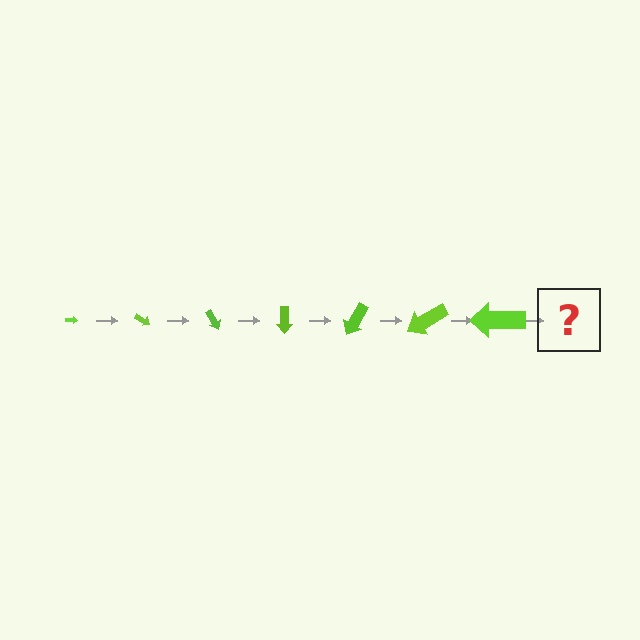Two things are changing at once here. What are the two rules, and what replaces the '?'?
The two rules are that the arrow grows larger each step and it rotates 30 degrees each step. The '?' should be an arrow, larger than the previous one and rotated 210 degrees from the start.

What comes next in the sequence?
The next element should be an arrow, larger than the previous one and rotated 210 degrees from the start.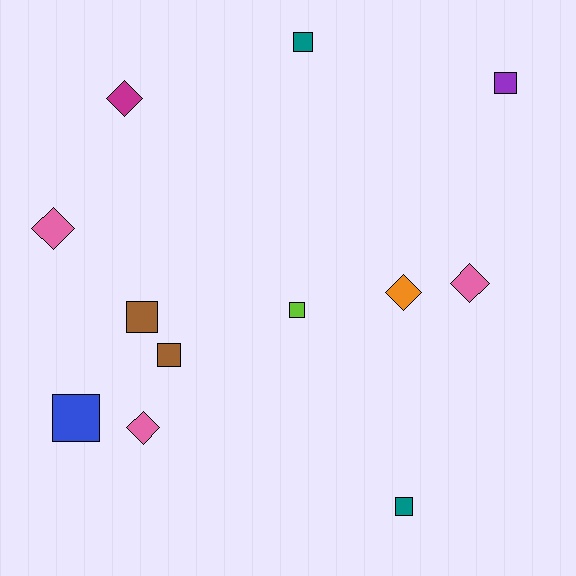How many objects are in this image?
There are 12 objects.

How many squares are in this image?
There are 7 squares.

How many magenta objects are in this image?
There is 1 magenta object.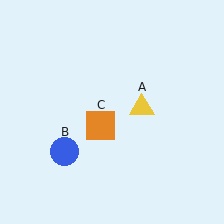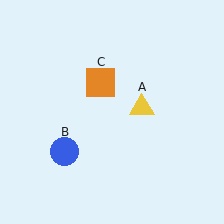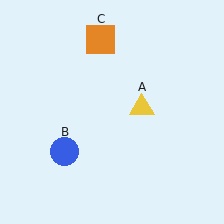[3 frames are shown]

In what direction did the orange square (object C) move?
The orange square (object C) moved up.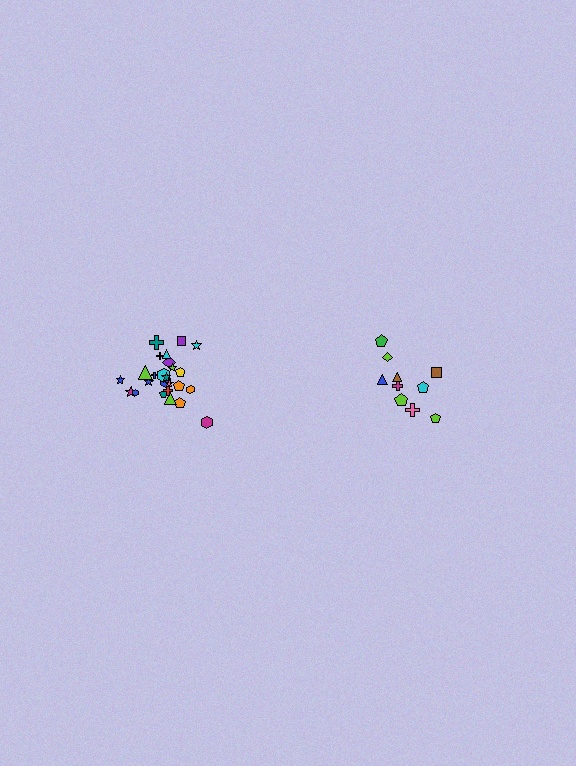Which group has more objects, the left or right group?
The left group.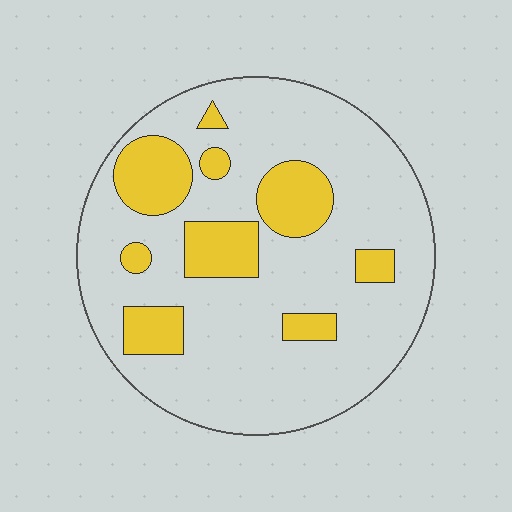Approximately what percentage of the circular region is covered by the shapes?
Approximately 20%.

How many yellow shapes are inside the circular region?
9.